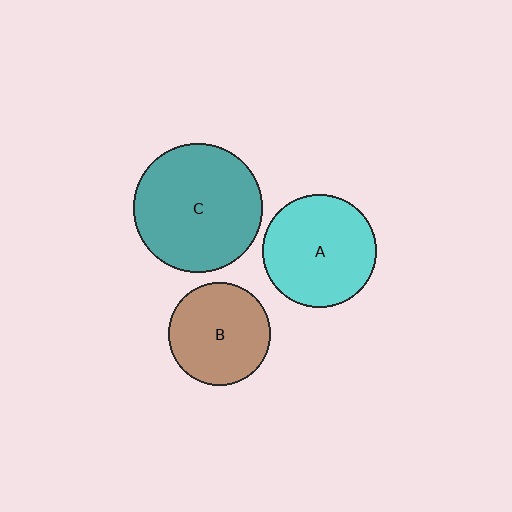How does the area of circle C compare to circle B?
Approximately 1.6 times.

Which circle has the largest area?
Circle C (teal).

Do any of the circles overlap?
No, none of the circles overlap.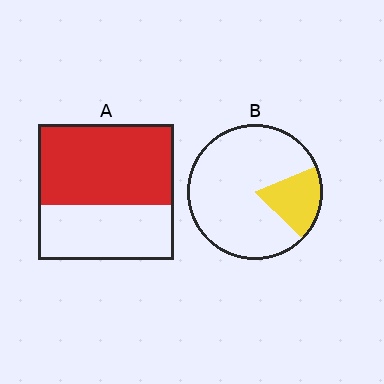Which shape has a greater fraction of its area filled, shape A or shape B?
Shape A.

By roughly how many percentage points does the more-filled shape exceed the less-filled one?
By roughly 40 percentage points (A over B).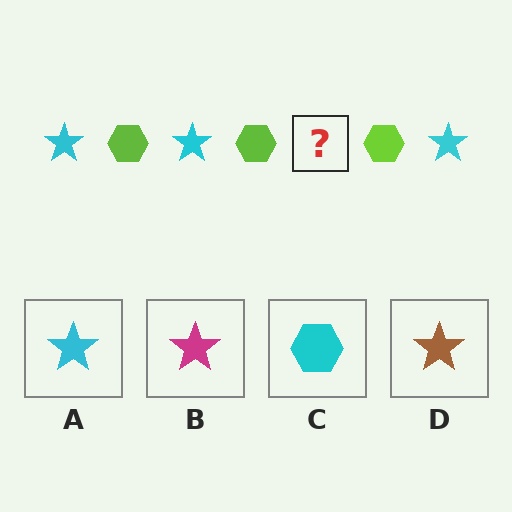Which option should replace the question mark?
Option A.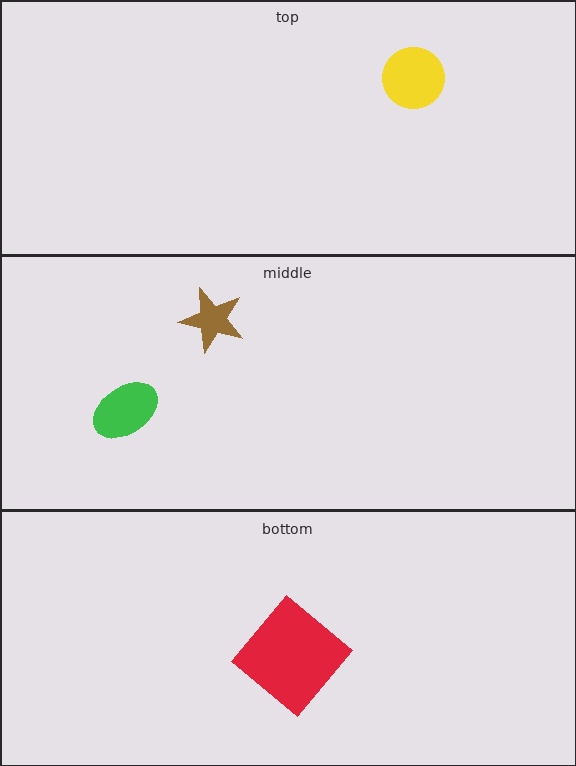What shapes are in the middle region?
The green ellipse, the brown star.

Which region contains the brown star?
The middle region.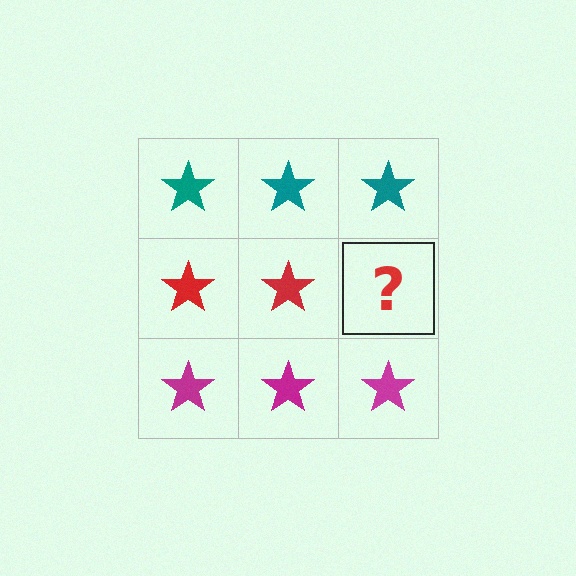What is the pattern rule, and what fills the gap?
The rule is that each row has a consistent color. The gap should be filled with a red star.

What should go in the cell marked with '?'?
The missing cell should contain a red star.